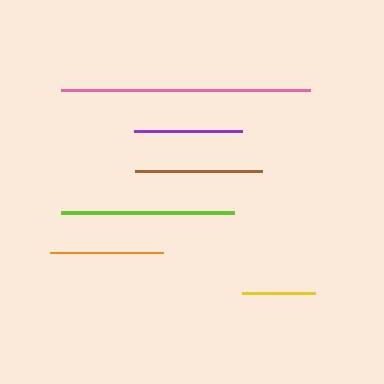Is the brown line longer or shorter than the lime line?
The lime line is longer than the brown line.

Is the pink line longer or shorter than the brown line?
The pink line is longer than the brown line.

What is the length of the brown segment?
The brown segment is approximately 128 pixels long.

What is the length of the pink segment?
The pink segment is approximately 248 pixels long.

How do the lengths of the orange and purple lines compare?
The orange and purple lines are approximately the same length.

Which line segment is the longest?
The pink line is the longest at approximately 248 pixels.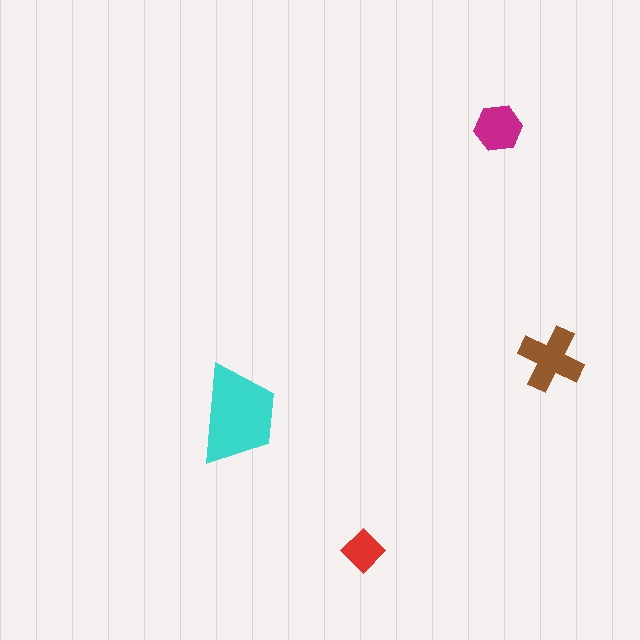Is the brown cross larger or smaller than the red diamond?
Larger.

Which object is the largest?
The cyan trapezoid.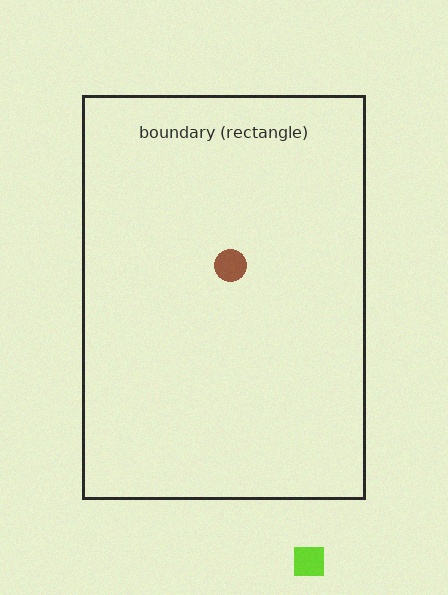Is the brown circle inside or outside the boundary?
Inside.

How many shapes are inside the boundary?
1 inside, 1 outside.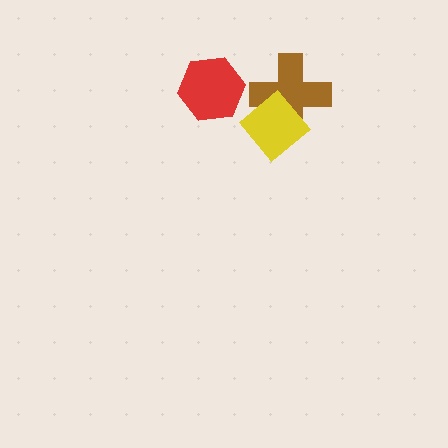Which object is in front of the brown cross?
The yellow diamond is in front of the brown cross.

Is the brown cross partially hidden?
Yes, it is partially covered by another shape.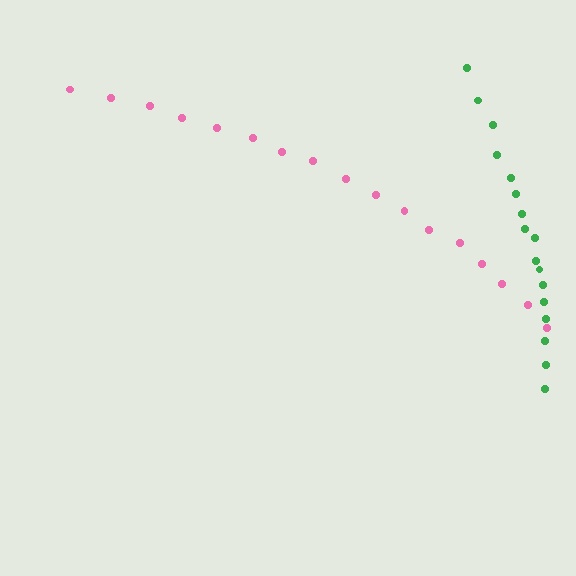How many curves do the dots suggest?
There are 2 distinct paths.